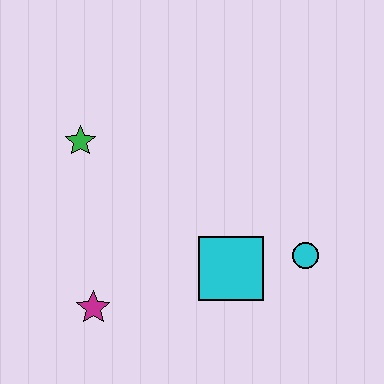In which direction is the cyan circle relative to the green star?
The cyan circle is to the right of the green star.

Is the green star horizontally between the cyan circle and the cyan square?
No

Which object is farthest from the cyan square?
The green star is farthest from the cyan square.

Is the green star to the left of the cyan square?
Yes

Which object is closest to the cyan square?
The cyan circle is closest to the cyan square.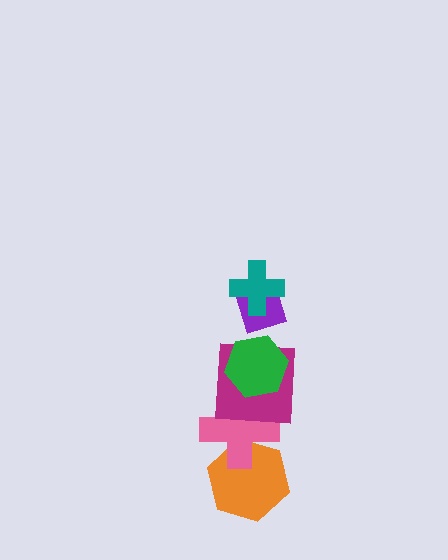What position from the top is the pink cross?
The pink cross is 5th from the top.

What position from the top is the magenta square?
The magenta square is 4th from the top.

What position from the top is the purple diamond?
The purple diamond is 2nd from the top.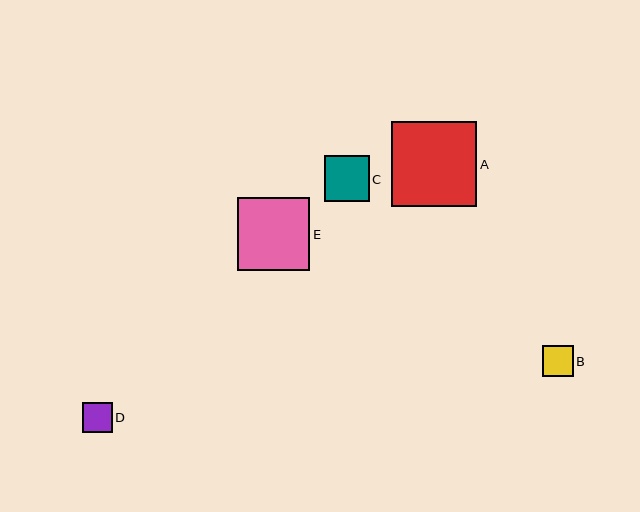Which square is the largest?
Square A is the largest with a size of approximately 86 pixels.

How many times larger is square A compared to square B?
Square A is approximately 2.8 times the size of square B.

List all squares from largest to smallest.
From largest to smallest: A, E, C, B, D.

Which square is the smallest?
Square D is the smallest with a size of approximately 30 pixels.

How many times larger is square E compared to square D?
Square E is approximately 2.4 times the size of square D.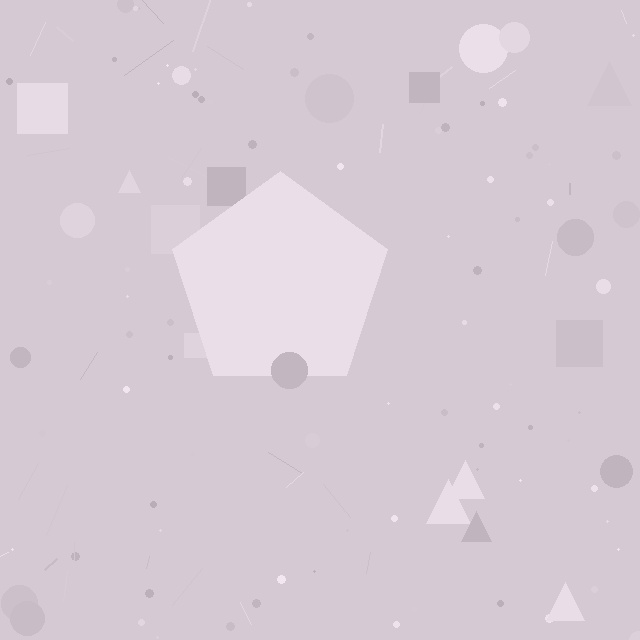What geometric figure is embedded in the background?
A pentagon is embedded in the background.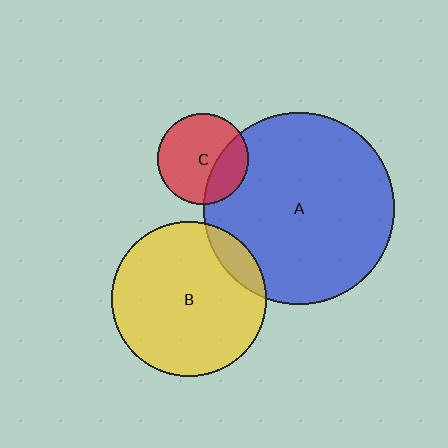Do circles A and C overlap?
Yes.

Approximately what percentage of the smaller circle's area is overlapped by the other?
Approximately 30%.